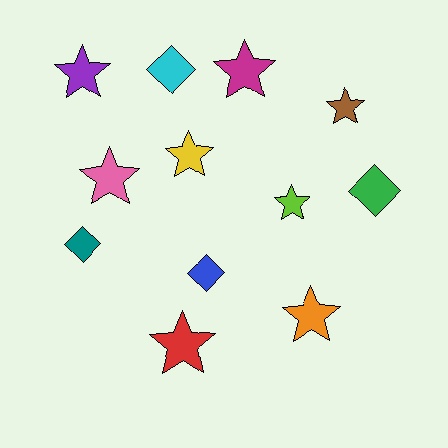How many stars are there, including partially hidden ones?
There are 8 stars.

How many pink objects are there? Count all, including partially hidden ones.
There is 1 pink object.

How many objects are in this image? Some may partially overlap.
There are 12 objects.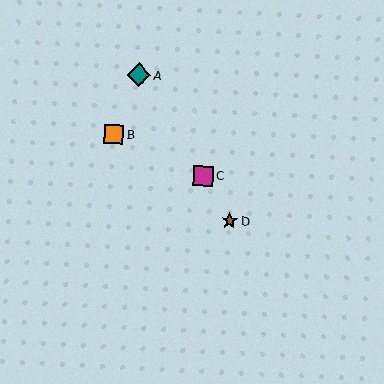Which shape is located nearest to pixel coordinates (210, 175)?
The magenta square (labeled C) at (203, 176) is nearest to that location.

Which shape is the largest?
The teal diamond (labeled A) is the largest.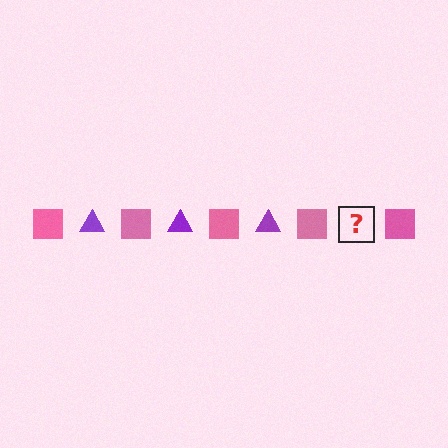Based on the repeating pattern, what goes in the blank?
The blank should be a purple triangle.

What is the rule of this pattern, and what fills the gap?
The rule is that the pattern alternates between pink square and purple triangle. The gap should be filled with a purple triangle.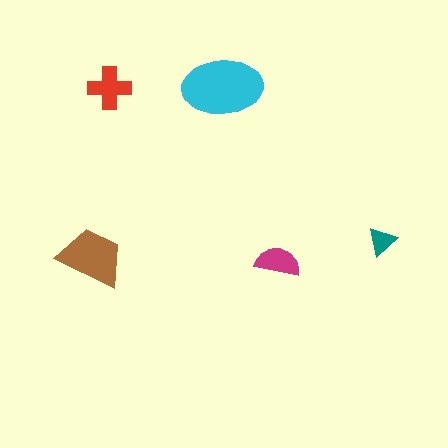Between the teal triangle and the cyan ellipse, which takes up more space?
The cyan ellipse.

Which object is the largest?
The cyan ellipse.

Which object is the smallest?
The teal triangle.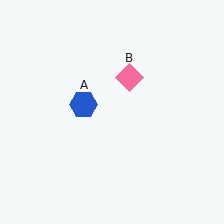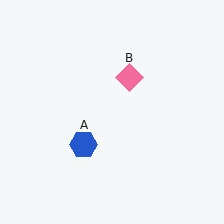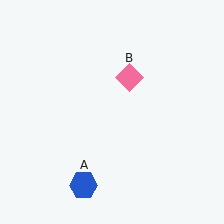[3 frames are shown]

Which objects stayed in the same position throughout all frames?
Pink diamond (object B) remained stationary.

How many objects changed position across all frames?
1 object changed position: blue hexagon (object A).